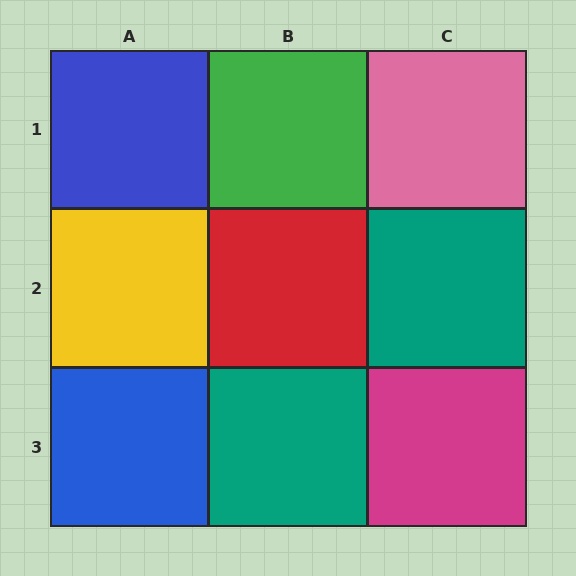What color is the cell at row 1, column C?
Pink.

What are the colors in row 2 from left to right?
Yellow, red, teal.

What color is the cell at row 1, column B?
Green.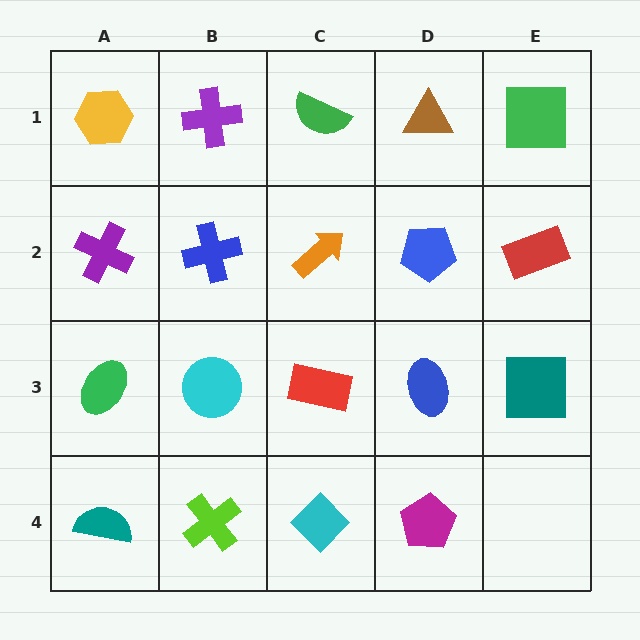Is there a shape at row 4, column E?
No, that cell is empty.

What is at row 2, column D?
A blue pentagon.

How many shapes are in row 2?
5 shapes.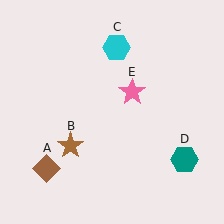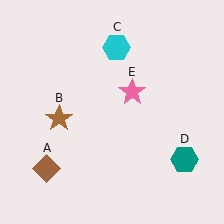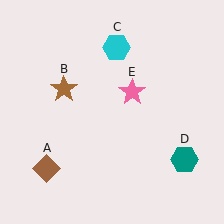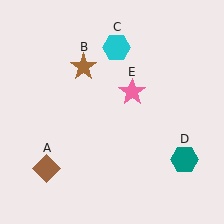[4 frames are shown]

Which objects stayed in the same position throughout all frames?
Brown diamond (object A) and cyan hexagon (object C) and teal hexagon (object D) and pink star (object E) remained stationary.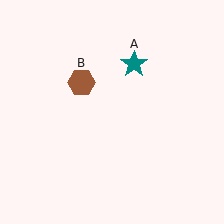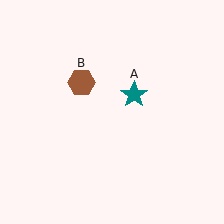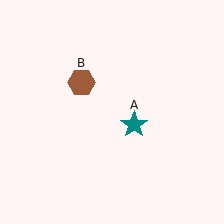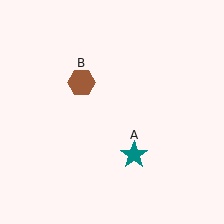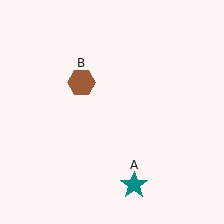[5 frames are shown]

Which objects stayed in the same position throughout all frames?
Brown hexagon (object B) remained stationary.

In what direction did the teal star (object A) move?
The teal star (object A) moved down.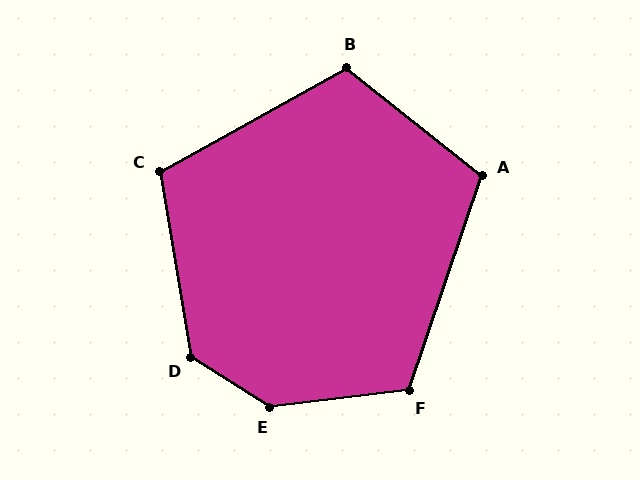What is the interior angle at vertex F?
Approximately 116 degrees (obtuse).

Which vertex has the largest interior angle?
E, at approximately 141 degrees.